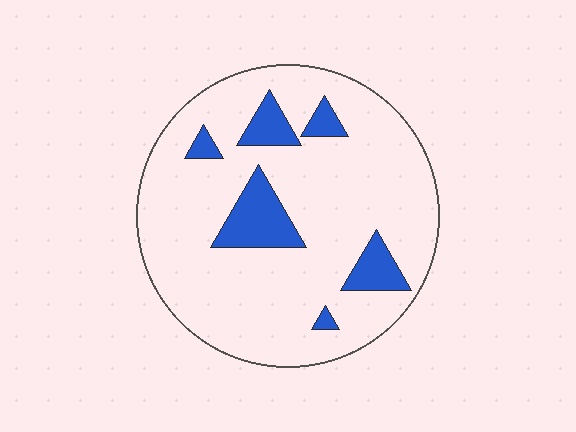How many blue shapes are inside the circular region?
6.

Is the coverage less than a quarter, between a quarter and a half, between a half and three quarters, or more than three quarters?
Less than a quarter.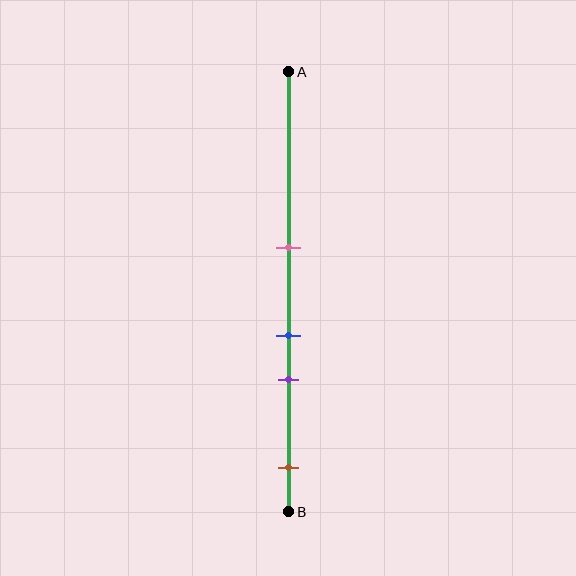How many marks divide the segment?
There are 4 marks dividing the segment.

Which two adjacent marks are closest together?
The blue and purple marks are the closest adjacent pair.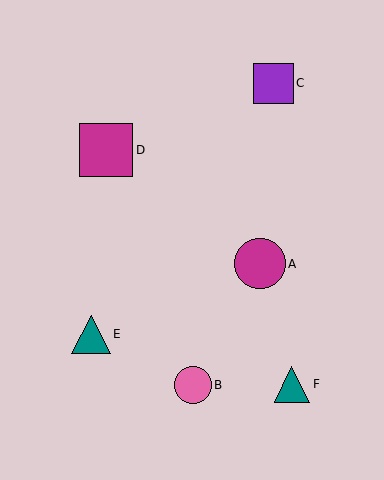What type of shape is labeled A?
Shape A is a magenta circle.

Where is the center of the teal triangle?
The center of the teal triangle is at (292, 384).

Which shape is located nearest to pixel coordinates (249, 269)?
The magenta circle (labeled A) at (260, 264) is nearest to that location.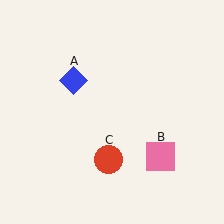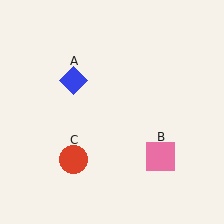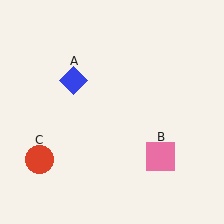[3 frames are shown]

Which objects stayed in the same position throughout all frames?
Blue diamond (object A) and pink square (object B) remained stationary.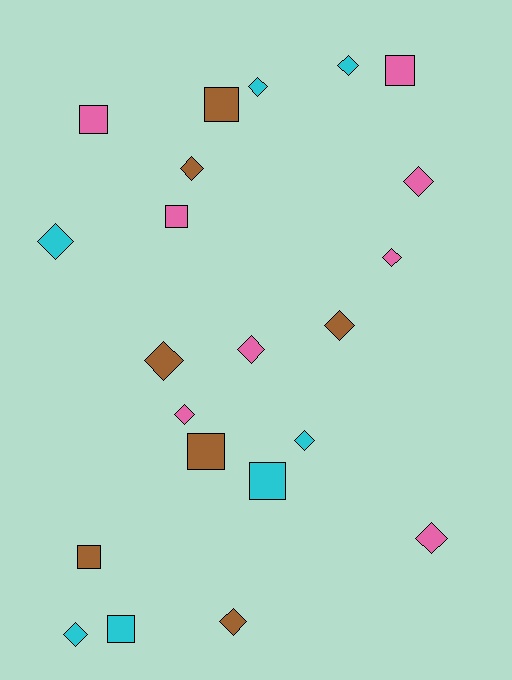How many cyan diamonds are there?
There are 5 cyan diamonds.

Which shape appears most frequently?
Diamond, with 14 objects.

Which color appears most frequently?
Pink, with 8 objects.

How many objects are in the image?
There are 22 objects.